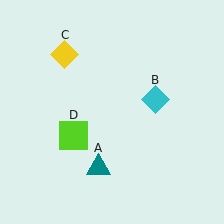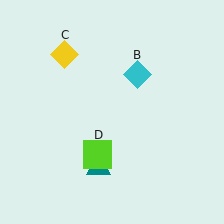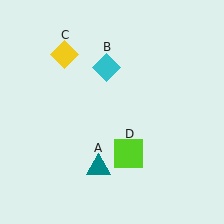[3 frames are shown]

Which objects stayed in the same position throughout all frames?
Teal triangle (object A) and yellow diamond (object C) remained stationary.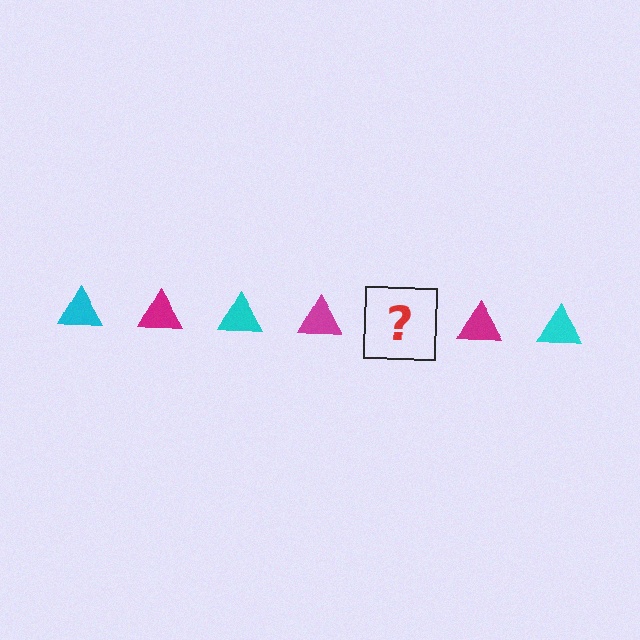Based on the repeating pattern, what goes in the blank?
The blank should be a cyan triangle.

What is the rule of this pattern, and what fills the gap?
The rule is that the pattern cycles through cyan, magenta triangles. The gap should be filled with a cyan triangle.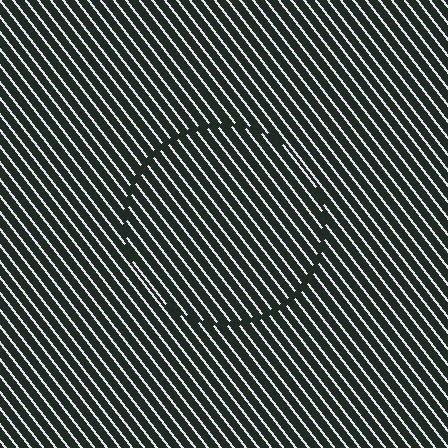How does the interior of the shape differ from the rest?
The interior of the shape contains the same grating, shifted by half a period — the contour is defined by the phase discontinuity where line-ends from the inner and outer gratings abut.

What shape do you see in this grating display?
An illusory circle. The interior of the shape contains the same grating, shifted by half a period — the contour is defined by the phase discontinuity where line-ends from the inner and outer gratings abut.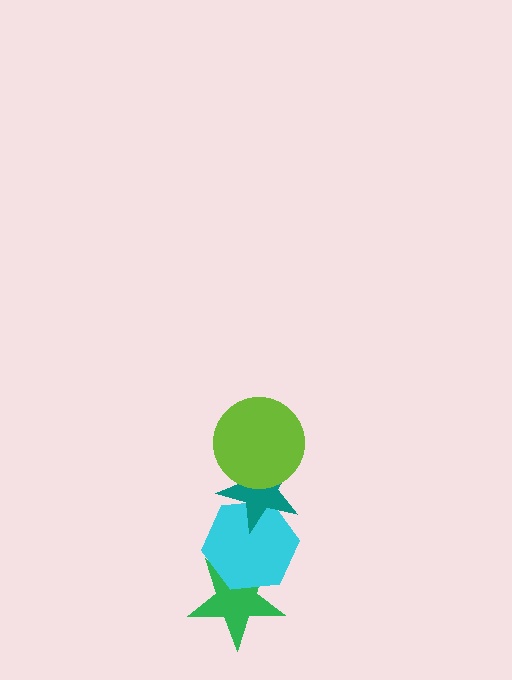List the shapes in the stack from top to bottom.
From top to bottom: the lime circle, the teal star, the cyan hexagon, the green star.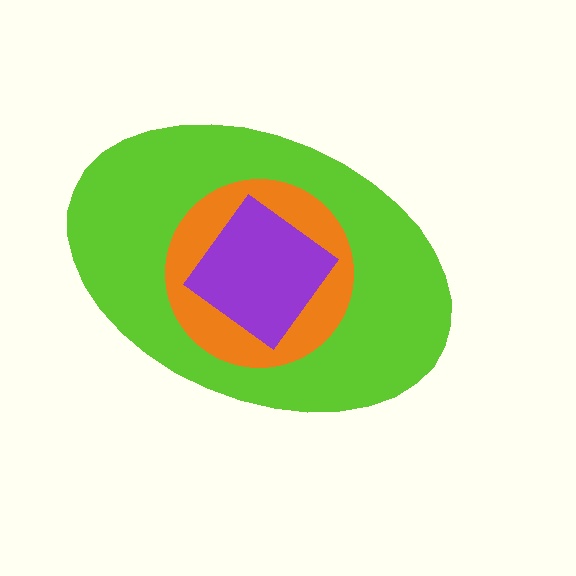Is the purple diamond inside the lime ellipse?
Yes.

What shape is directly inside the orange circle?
The purple diamond.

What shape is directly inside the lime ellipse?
The orange circle.